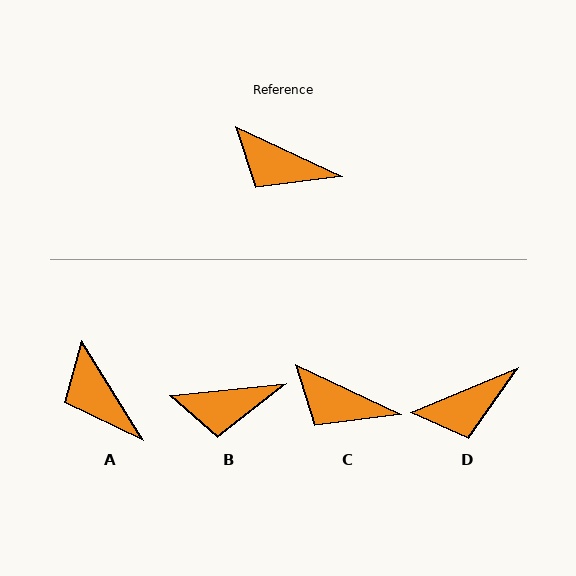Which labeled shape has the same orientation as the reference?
C.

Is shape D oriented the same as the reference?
No, it is off by about 48 degrees.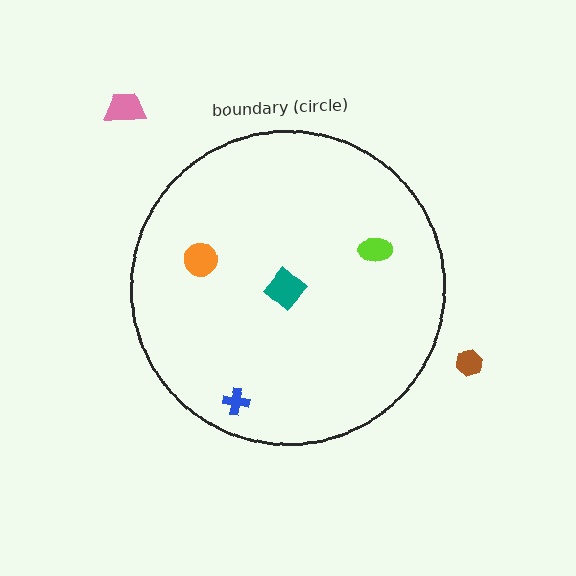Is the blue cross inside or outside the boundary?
Inside.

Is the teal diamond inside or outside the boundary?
Inside.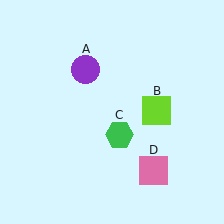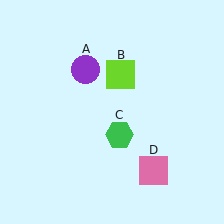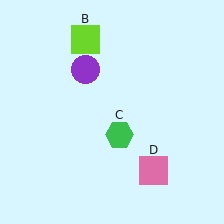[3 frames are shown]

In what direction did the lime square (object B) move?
The lime square (object B) moved up and to the left.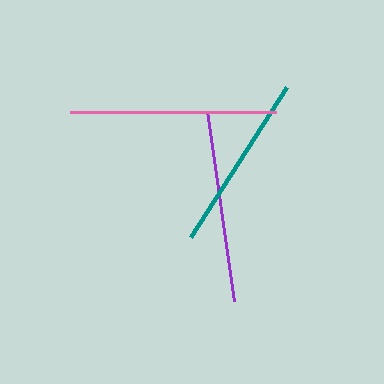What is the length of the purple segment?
The purple segment is approximately 192 pixels long.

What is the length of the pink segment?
The pink segment is approximately 206 pixels long.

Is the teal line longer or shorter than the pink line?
The pink line is longer than the teal line.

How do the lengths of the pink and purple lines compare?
The pink and purple lines are approximately the same length.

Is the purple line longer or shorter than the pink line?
The pink line is longer than the purple line.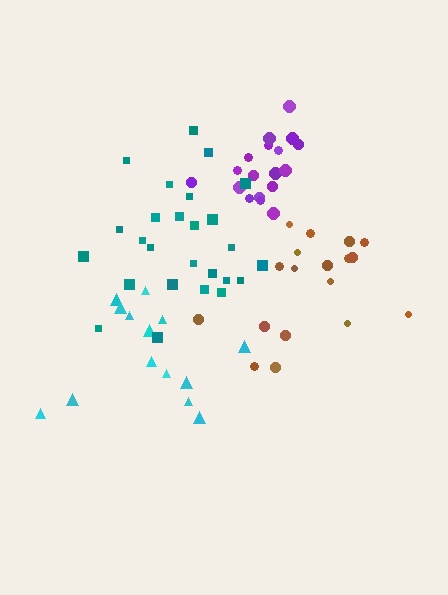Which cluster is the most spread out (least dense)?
Cyan.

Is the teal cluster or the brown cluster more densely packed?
Teal.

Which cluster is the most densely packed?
Purple.